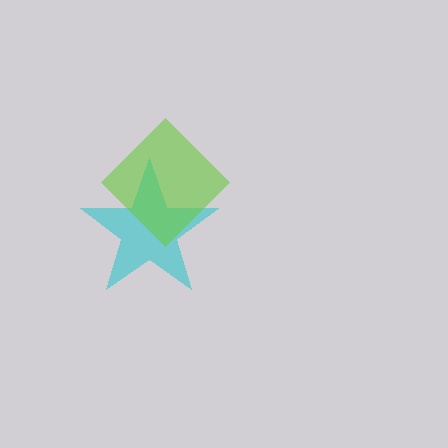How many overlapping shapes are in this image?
There are 2 overlapping shapes in the image.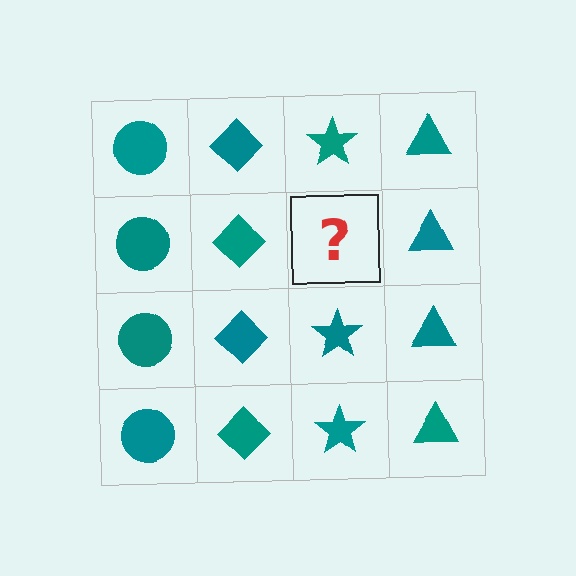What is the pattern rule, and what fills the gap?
The rule is that each column has a consistent shape. The gap should be filled with a teal star.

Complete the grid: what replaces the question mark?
The question mark should be replaced with a teal star.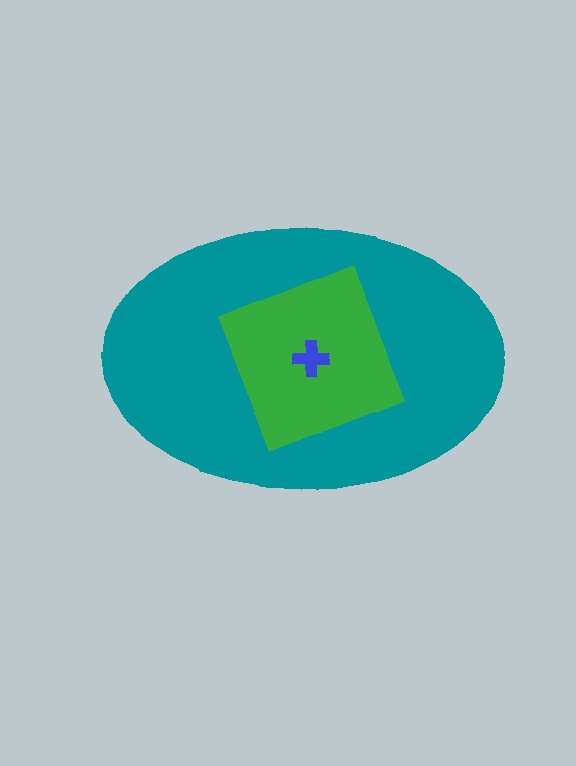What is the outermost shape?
The teal ellipse.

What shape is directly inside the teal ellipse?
The green square.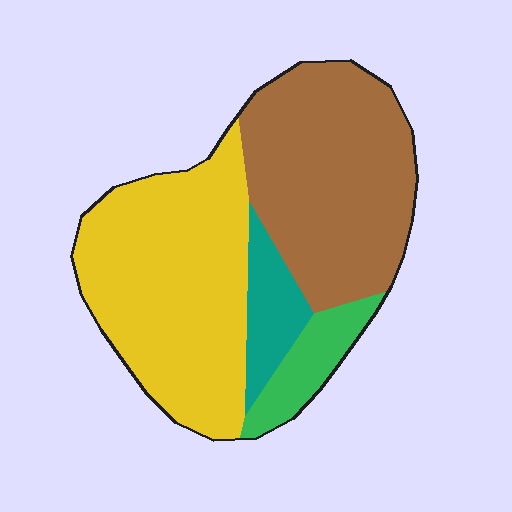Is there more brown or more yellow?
Yellow.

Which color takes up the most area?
Yellow, at roughly 45%.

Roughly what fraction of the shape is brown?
Brown takes up about two fifths (2/5) of the shape.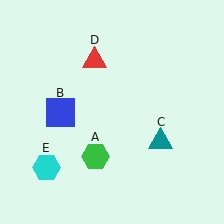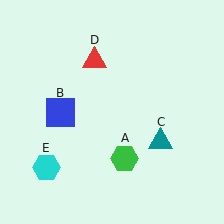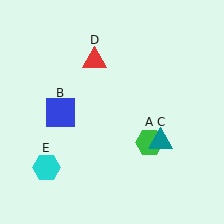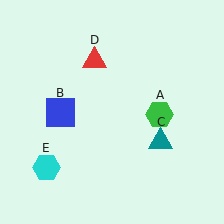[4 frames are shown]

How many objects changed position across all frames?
1 object changed position: green hexagon (object A).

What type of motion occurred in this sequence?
The green hexagon (object A) rotated counterclockwise around the center of the scene.